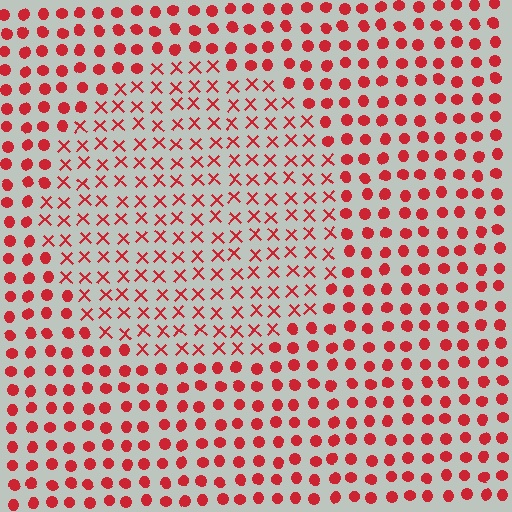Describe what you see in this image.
The image is filled with small red elements arranged in a uniform grid. A circle-shaped region contains X marks, while the surrounding area contains circles. The boundary is defined purely by the change in element shape.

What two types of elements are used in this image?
The image uses X marks inside the circle region and circles outside it.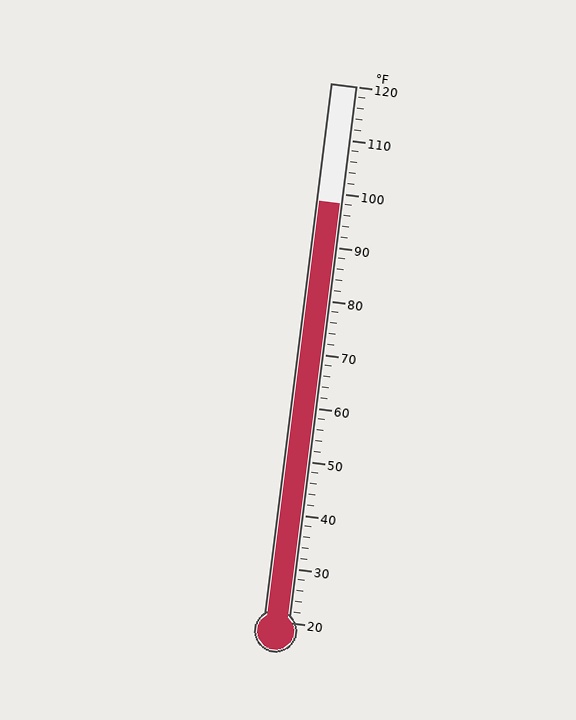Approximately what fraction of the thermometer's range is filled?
The thermometer is filled to approximately 80% of its range.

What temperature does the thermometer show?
The thermometer shows approximately 98°F.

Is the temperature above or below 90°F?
The temperature is above 90°F.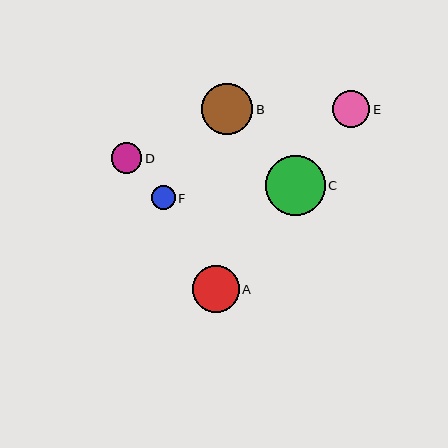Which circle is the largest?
Circle C is the largest with a size of approximately 60 pixels.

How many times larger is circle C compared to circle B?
Circle C is approximately 1.2 times the size of circle B.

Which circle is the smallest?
Circle F is the smallest with a size of approximately 24 pixels.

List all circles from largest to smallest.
From largest to smallest: C, B, A, E, D, F.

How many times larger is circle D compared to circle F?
Circle D is approximately 1.3 times the size of circle F.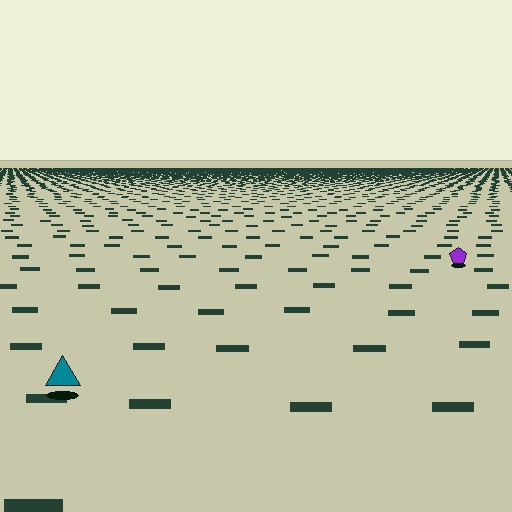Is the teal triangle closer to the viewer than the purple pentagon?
Yes. The teal triangle is closer — you can tell from the texture gradient: the ground texture is coarser near it.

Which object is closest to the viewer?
The teal triangle is closest. The texture marks near it are larger and more spread out.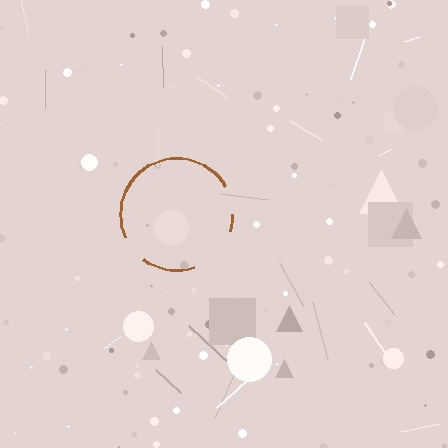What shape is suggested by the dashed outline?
The dashed outline suggests a circle.